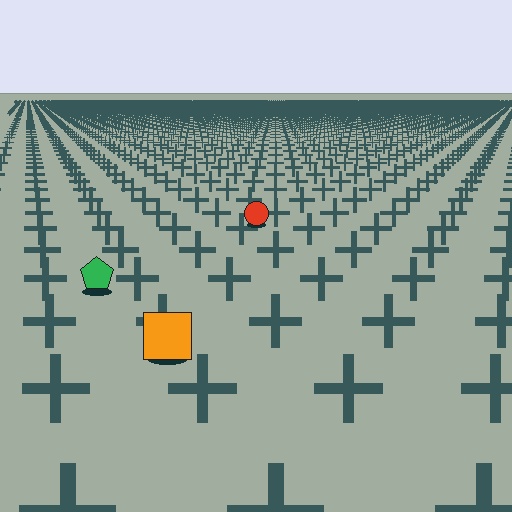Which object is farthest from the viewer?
The red circle is farthest from the viewer. It appears smaller and the ground texture around it is denser.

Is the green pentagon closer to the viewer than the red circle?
Yes. The green pentagon is closer — you can tell from the texture gradient: the ground texture is coarser near it.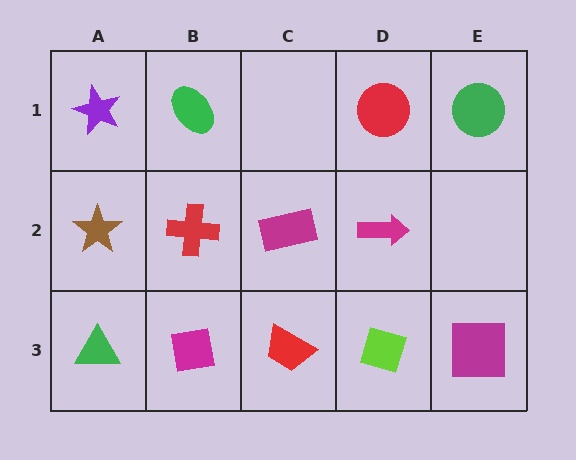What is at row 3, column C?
A red trapezoid.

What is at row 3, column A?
A green triangle.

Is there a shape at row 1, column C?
No, that cell is empty.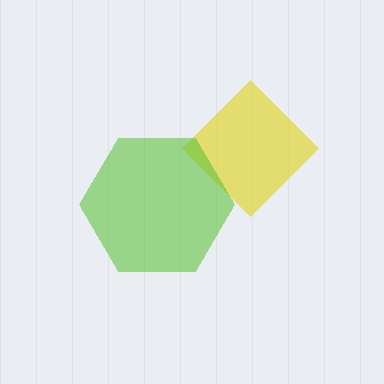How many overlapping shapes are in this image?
There are 2 overlapping shapes in the image.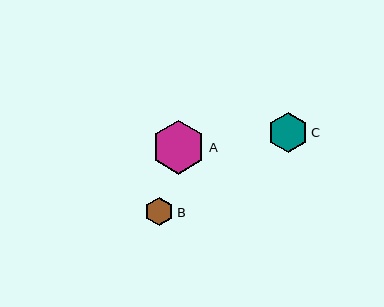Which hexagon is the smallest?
Hexagon B is the smallest with a size of approximately 29 pixels.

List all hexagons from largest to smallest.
From largest to smallest: A, C, B.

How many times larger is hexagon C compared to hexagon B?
Hexagon C is approximately 1.4 times the size of hexagon B.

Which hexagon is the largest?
Hexagon A is the largest with a size of approximately 54 pixels.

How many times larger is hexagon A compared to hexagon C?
Hexagon A is approximately 1.3 times the size of hexagon C.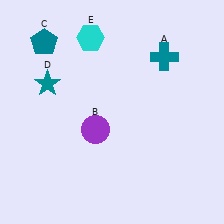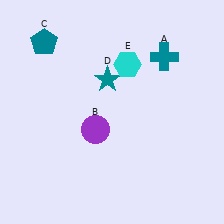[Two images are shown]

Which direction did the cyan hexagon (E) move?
The cyan hexagon (E) moved right.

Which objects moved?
The objects that moved are: the teal star (D), the cyan hexagon (E).